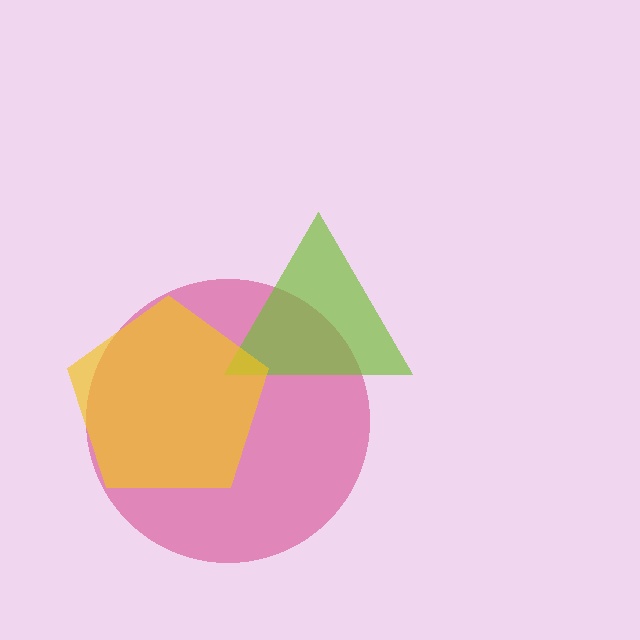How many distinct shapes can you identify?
There are 3 distinct shapes: a magenta circle, a lime triangle, a yellow pentagon.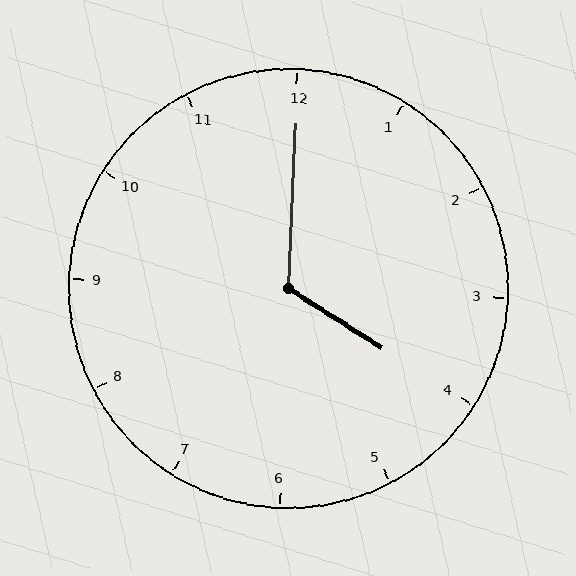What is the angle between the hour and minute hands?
Approximately 120 degrees.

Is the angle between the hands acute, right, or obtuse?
It is obtuse.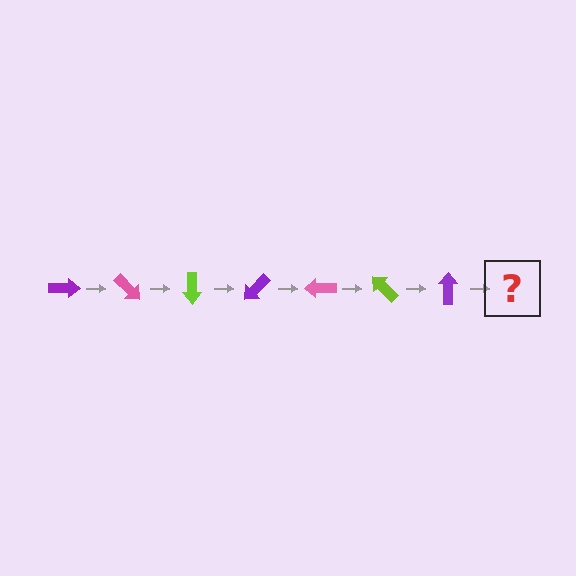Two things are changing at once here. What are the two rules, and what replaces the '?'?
The two rules are that it rotates 45 degrees each step and the color cycles through purple, pink, and lime. The '?' should be a pink arrow, rotated 315 degrees from the start.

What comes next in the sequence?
The next element should be a pink arrow, rotated 315 degrees from the start.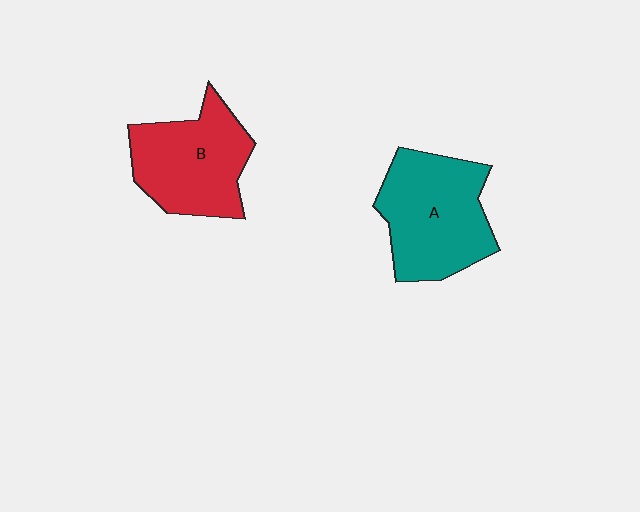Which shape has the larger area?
Shape A (teal).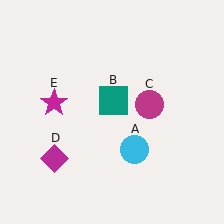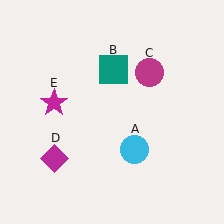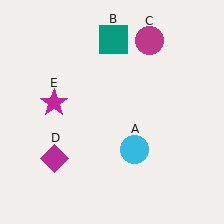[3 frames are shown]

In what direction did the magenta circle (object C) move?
The magenta circle (object C) moved up.